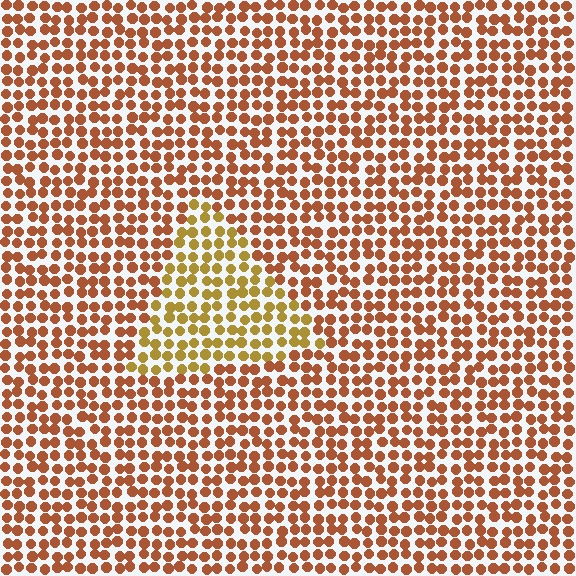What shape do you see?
I see a triangle.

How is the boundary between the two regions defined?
The boundary is defined purely by a slight shift in hue (about 31 degrees). Spacing, size, and orientation are identical on both sides.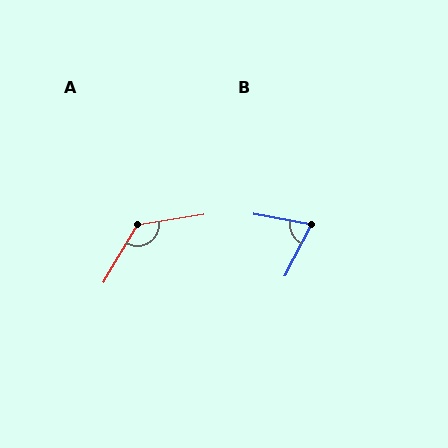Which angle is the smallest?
B, at approximately 73 degrees.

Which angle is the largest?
A, at approximately 129 degrees.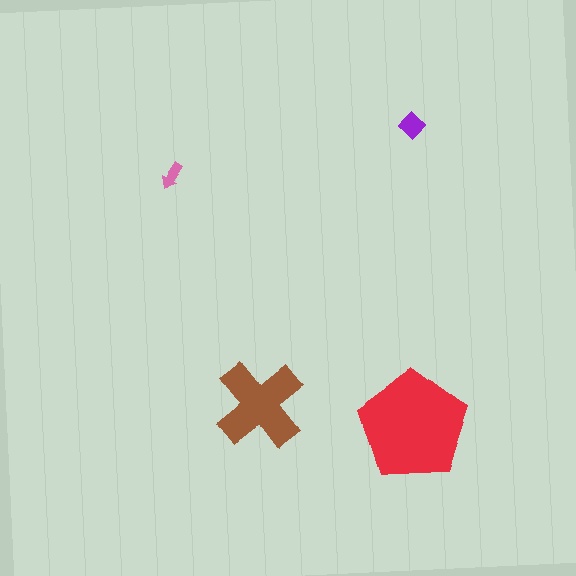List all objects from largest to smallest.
The red pentagon, the brown cross, the purple diamond, the pink arrow.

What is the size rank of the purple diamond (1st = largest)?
3rd.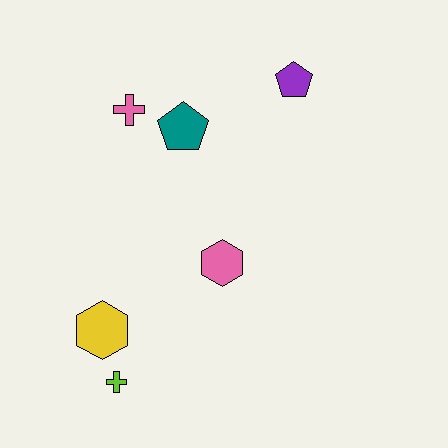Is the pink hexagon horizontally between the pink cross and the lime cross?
No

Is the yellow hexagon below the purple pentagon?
Yes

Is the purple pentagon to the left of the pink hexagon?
No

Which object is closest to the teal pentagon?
The pink cross is closest to the teal pentagon.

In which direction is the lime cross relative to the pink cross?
The lime cross is below the pink cross.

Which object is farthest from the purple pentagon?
The lime cross is farthest from the purple pentagon.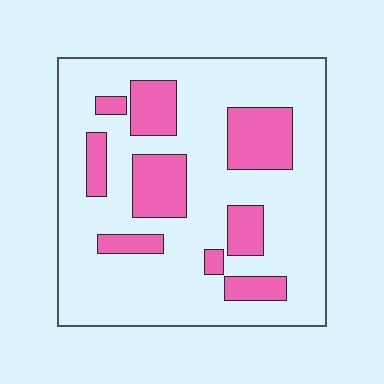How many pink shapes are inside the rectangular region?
9.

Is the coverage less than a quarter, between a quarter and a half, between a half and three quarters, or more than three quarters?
Less than a quarter.